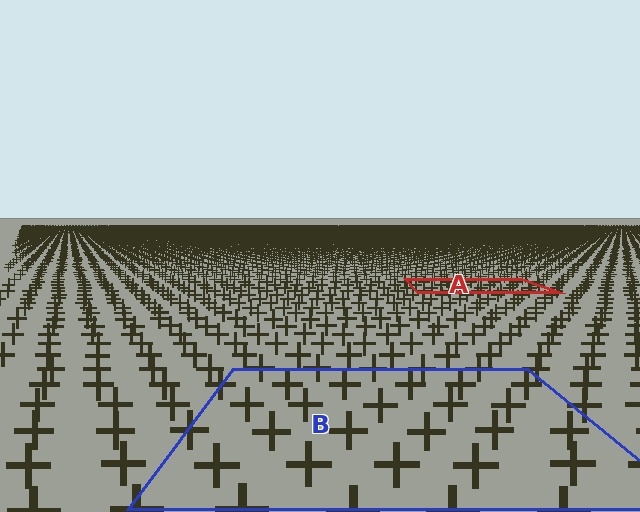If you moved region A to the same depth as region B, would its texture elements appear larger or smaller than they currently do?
They would appear larger. At a closer depth, the same texture elements are projected at a bigger on-screen size.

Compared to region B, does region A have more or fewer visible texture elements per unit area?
Region A has more texture elements per unit area — they are packed more densely because it is farther away.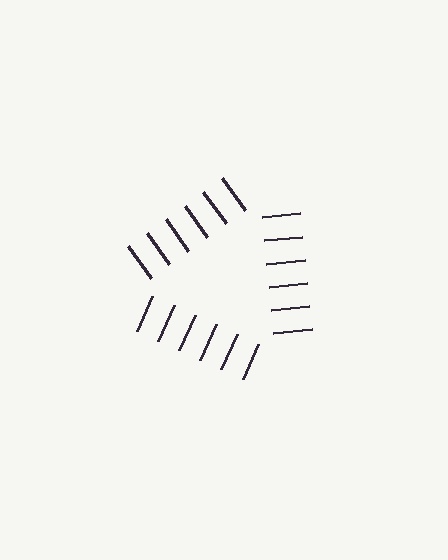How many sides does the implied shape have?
3 sides — the line-ends trace a triangle.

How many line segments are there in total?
18 — 6 along each of the 3 edges.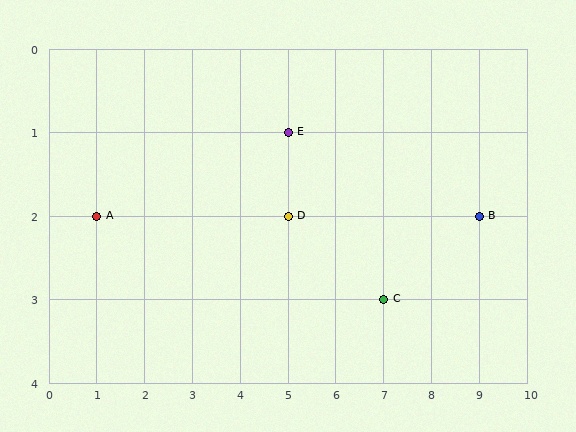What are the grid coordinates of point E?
Point E is at grid coordinates (5, 1).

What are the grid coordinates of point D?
Point D is at grid coordinates (5, 2).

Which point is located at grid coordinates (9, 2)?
Point B is at (9, 2).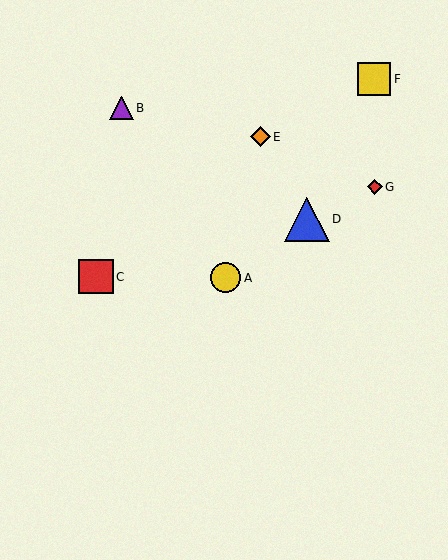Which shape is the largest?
The blue triangle (labeled D) is the largest.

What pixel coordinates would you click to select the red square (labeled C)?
Click at (96, 277) to select the red square C.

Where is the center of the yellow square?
The center of the yellow square is at (374, 79).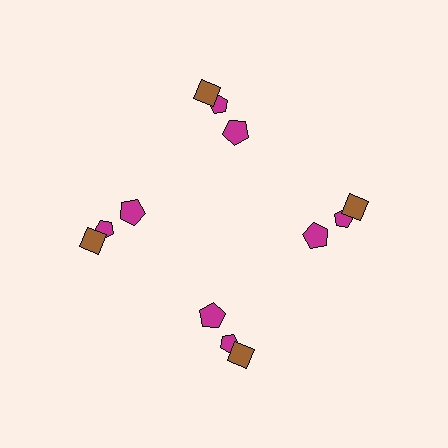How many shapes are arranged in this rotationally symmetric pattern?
There are 12 shapes, arranged in 4 groups of 3.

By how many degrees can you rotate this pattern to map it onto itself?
The pattern maps onto itself every 90 degrees of rotation.